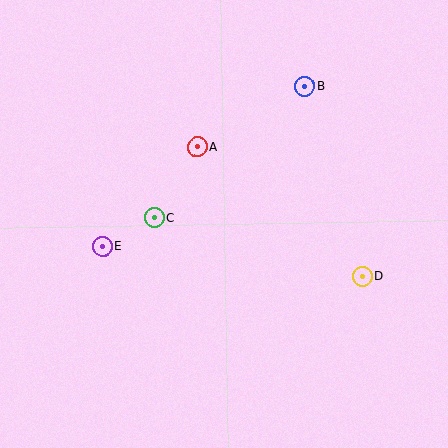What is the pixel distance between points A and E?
The distance between A and E is 137 pixels.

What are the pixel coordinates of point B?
Point B is at (305, 87).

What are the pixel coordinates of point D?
Point D is at (362, 276).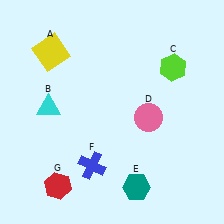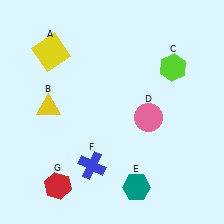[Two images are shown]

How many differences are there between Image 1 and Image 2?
There is 1 difference between the two images.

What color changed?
The triangle (B) changed from cyan in Image 1 to yellow in Image 2.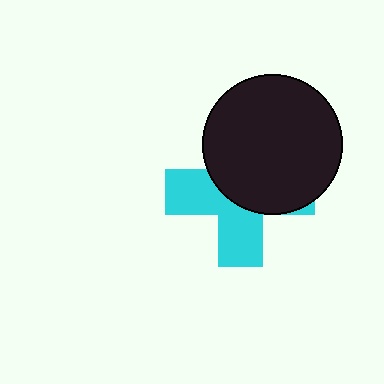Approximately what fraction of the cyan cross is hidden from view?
Roughly 54% of the cyan cross is hidden behind the black circle.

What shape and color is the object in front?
The object in front is a black circle.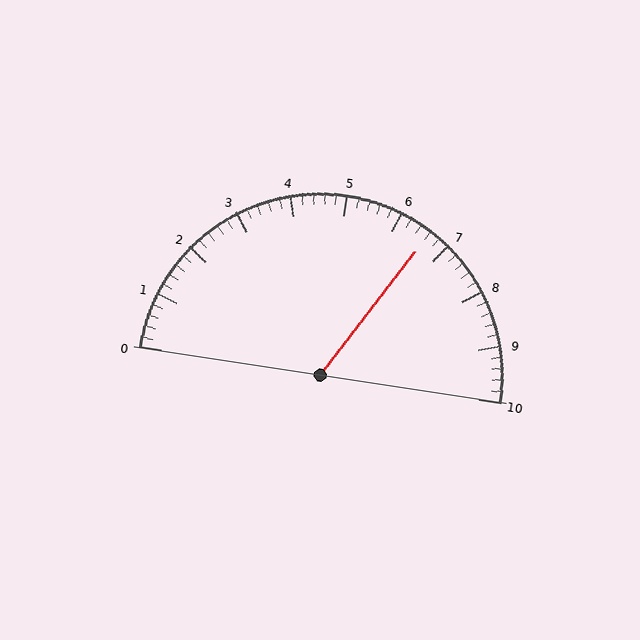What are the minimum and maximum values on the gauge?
The gauge ranges from 0 to 10.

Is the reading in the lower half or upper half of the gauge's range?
The reading is in the upper half of the range (0 to 10).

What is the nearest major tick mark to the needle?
The nearest major tick mark is 7.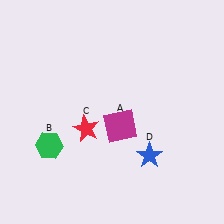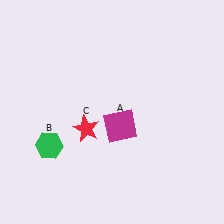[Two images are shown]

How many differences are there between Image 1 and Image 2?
There is 1 difference between the two images.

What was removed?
The blue star (D) was removed in Image 2.